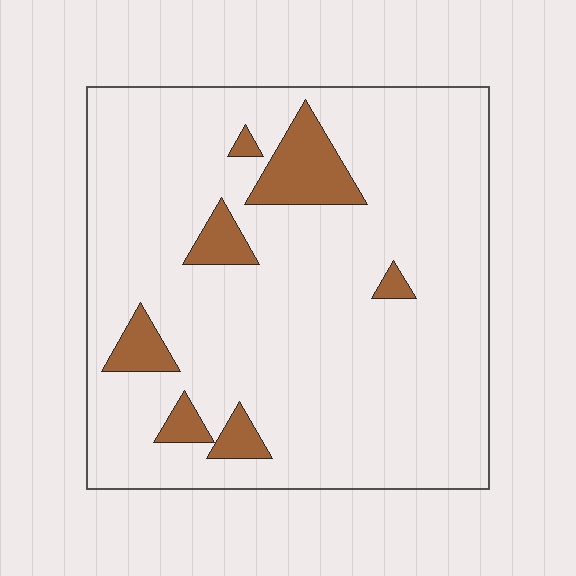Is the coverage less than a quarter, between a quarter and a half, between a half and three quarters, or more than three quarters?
Less than a quarter.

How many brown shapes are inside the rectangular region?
7.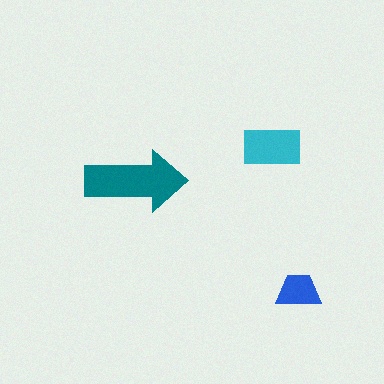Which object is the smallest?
The blue trapezoid.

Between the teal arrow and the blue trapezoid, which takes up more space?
The teal arrow.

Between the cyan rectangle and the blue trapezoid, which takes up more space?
The cyan rectangle.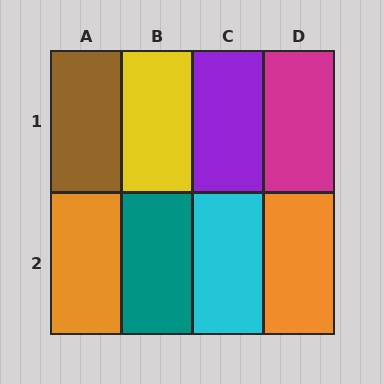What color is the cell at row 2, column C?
Cyan.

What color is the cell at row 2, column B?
Teal.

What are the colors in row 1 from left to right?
Brown, yellow, purple, magenta.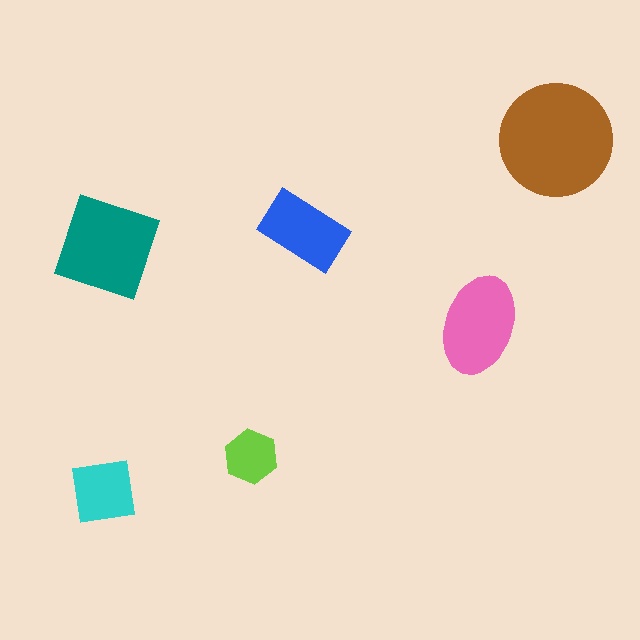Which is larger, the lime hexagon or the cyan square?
The cyan square.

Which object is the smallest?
The lime hexagon.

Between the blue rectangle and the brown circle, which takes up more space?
The brown circle.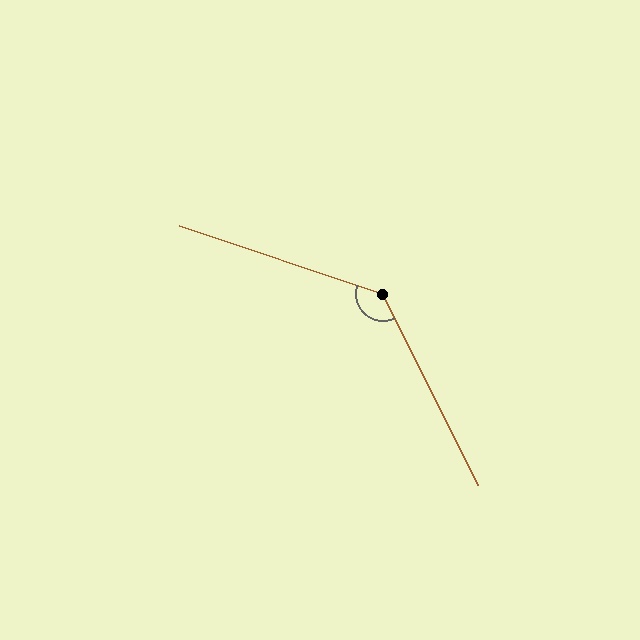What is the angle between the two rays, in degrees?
Approximately 135 degrees.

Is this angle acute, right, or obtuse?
It is obtuse.